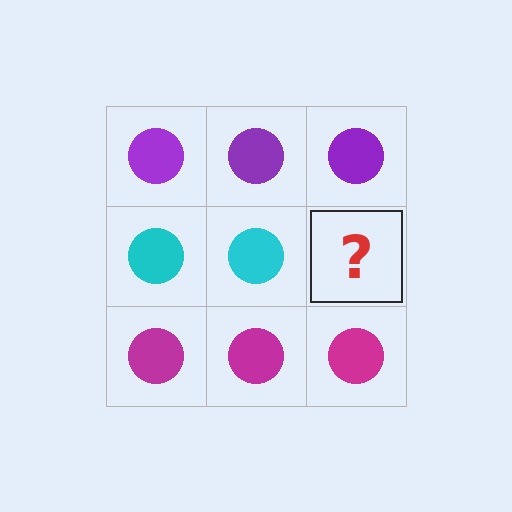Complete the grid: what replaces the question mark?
The question mark should be replaced with a cyan circle.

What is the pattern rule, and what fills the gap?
The rule is that each row has a consistent color. The gap should be filled with a cyan circle.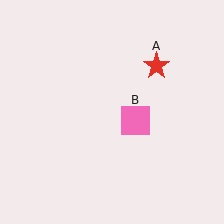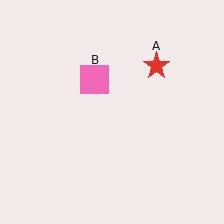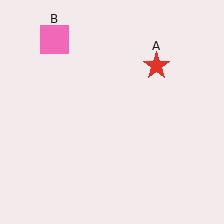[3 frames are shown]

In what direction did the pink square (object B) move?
The pink square (object B) moved up and to the left.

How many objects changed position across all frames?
1 object changed position: pink square (object B).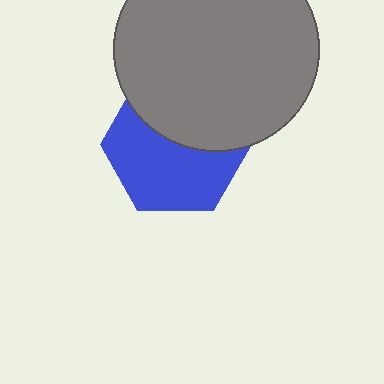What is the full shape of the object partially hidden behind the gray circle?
The partially hidden object is a blue hexagon.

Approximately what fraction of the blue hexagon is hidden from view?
Roughly 42% of the blue hexagon is hidden behind the gray circle.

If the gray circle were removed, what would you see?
You would see the complete blue hexagon.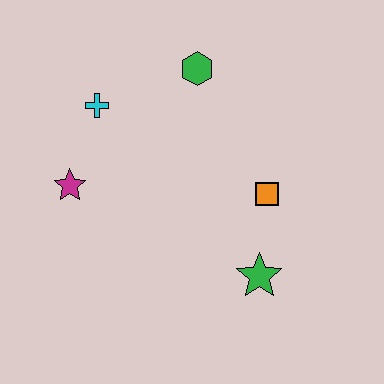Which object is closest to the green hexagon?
The cyan cross is closest to the green hexagon.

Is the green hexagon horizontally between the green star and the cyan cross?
Yes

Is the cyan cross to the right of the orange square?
No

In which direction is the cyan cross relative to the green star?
The cyan cross is above the green star.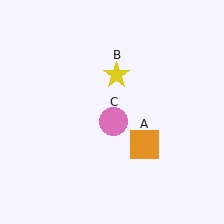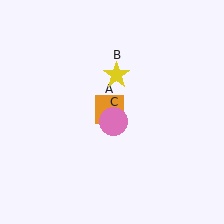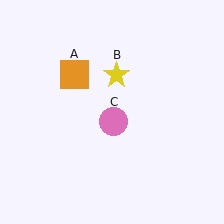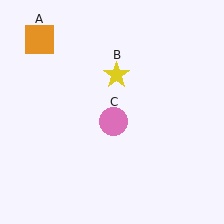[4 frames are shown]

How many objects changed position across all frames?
1 object changed position: orange square (object A).